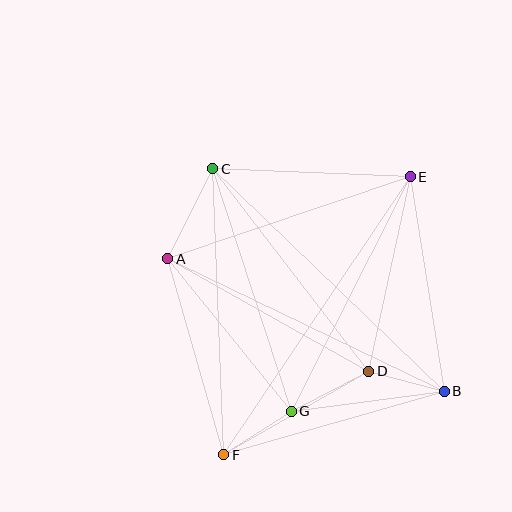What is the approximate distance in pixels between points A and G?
The distance between A and G is approximately 196 pixels.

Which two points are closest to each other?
Points B and D are closest to each other.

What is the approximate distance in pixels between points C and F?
The distance between C and F is approximately 286 pixels.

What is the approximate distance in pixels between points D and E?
The distance between D and E is approximately 199 pixels.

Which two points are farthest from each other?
Points E and F are farthest from each other.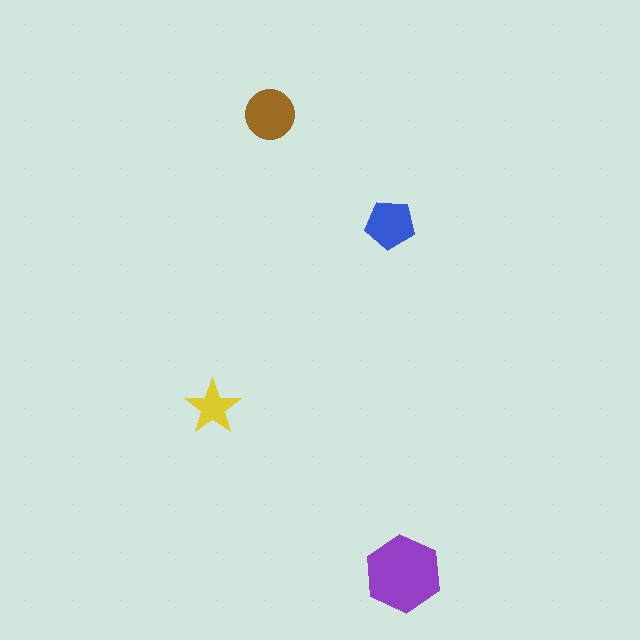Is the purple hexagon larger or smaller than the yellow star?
Larger.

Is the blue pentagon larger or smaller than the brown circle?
Smaller.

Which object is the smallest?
The yellow star.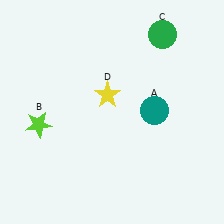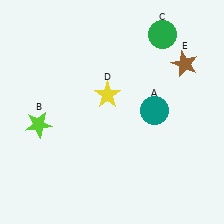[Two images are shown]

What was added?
A brown star (E) was added in Image 2.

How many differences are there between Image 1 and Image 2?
There is 1 difference between the two images.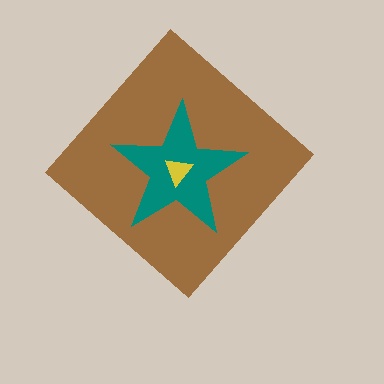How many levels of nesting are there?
3.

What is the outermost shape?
The brown diamond.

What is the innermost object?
The yellow triangle.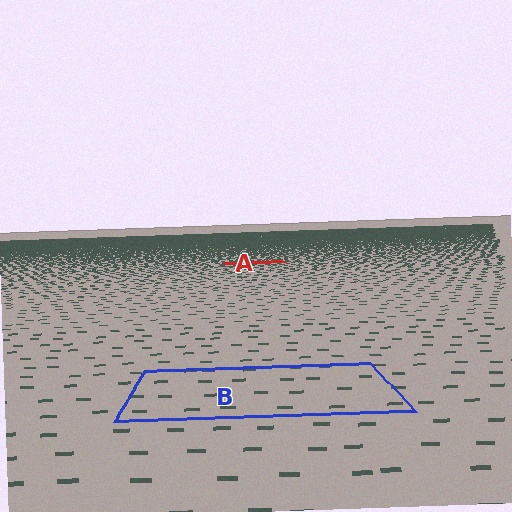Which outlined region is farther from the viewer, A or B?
Region A is farther from the viewer — the texture elements inside it appear smaller and more densely packed.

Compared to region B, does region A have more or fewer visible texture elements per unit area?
Region A has more texture elements per unit area — they are packed more densely because it is farther away.